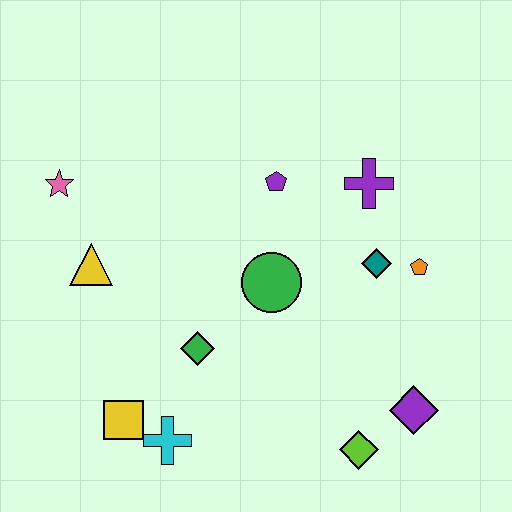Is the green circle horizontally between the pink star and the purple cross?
Yes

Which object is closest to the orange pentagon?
The teal diamond is closest to the orange pentagon.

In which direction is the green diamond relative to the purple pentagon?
The green diamond is below the purple pentagon.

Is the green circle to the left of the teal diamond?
Yes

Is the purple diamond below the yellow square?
No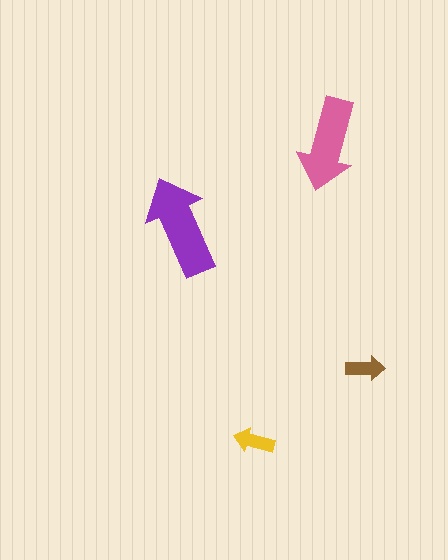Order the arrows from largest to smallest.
the purple one, the pink one, the yellow one, the brown one.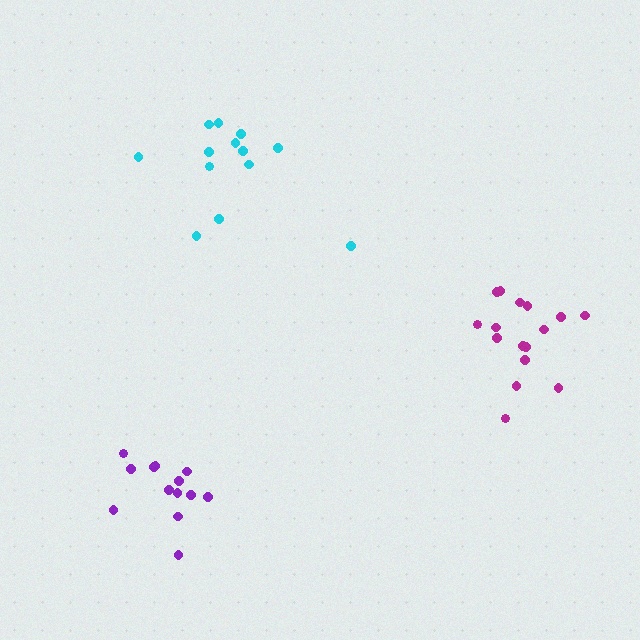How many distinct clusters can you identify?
There are 3 distinct clusters.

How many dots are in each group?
Group 1: 16 dots, Group 2: 13 dots, Group 3: 13 dots (42 total).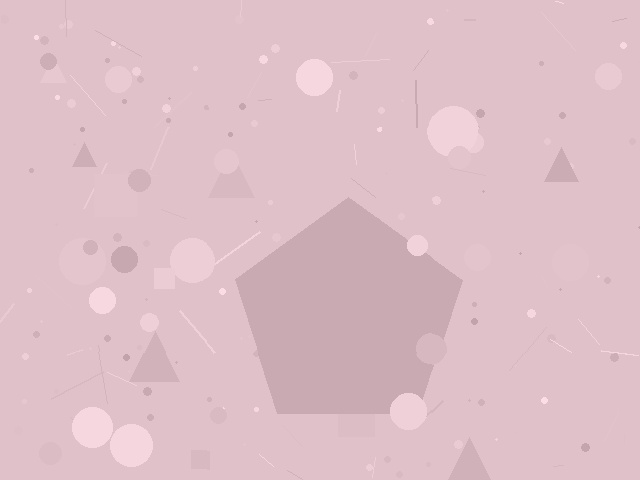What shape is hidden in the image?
A pentagon is hidden in the image.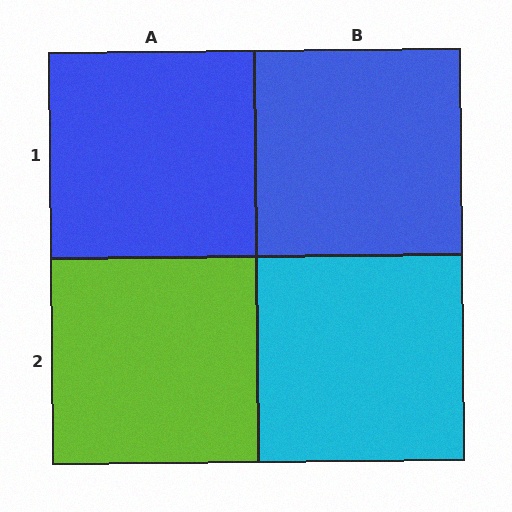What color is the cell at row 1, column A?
Blue.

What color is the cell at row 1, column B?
Blue.